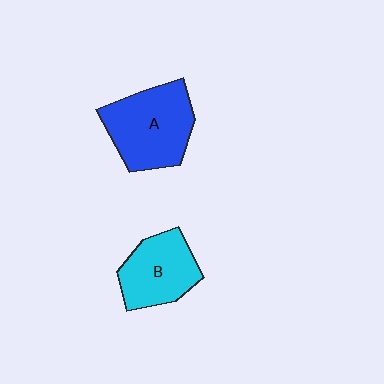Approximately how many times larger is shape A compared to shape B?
Approximately 1.3 times.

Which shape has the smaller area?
Shape B (cyan).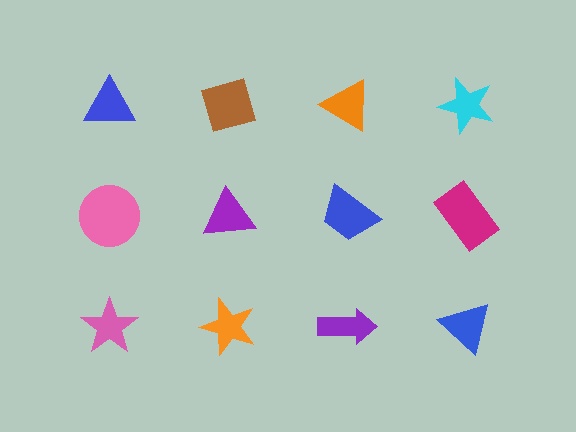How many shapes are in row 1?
4 shapes.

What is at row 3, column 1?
A pink star.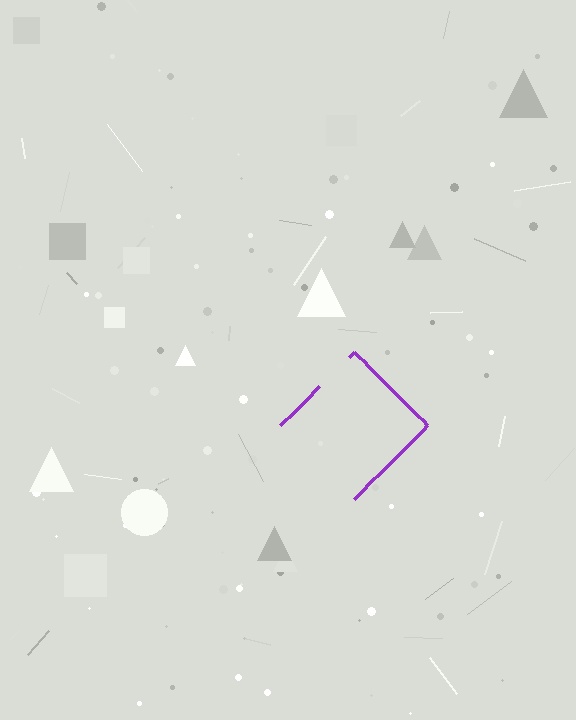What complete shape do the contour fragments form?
The contour fragments form a diamond.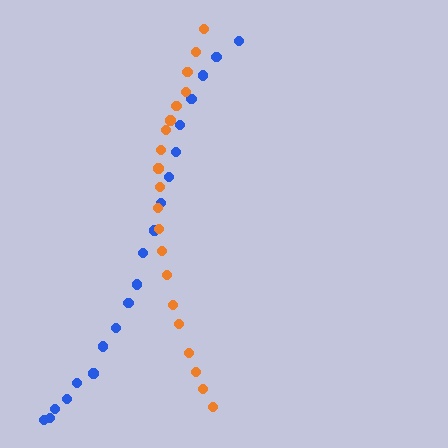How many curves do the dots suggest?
There are 2 distinct paths.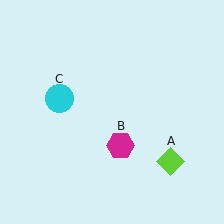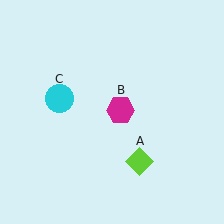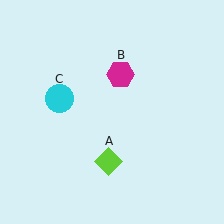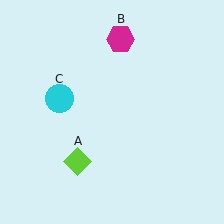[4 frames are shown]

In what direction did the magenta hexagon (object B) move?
The magenta hexagon (object B) moved up.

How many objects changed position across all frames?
2 objects changed position: lime diamond (object A), magenta hexagon (object B).